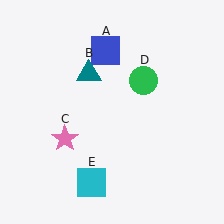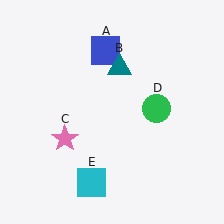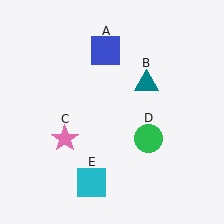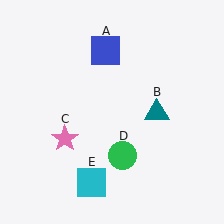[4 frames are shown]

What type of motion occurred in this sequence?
The teal triangle (object B), green circle (object D) rotated clockwise around the center of the scene.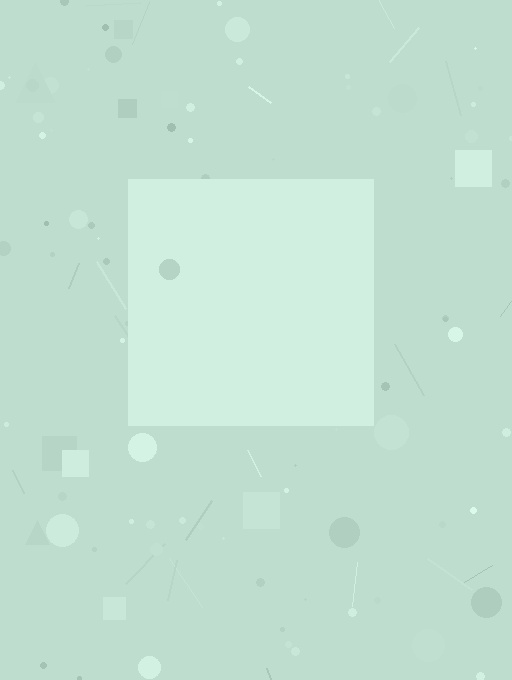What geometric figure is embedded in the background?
A square is embedded in the background.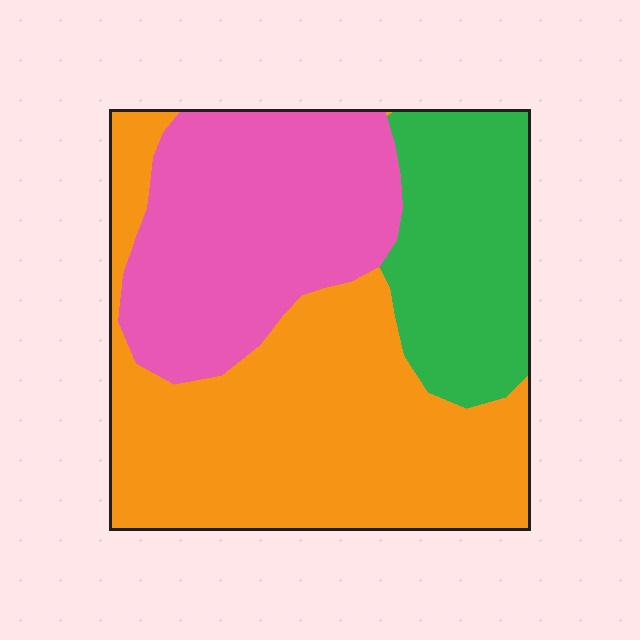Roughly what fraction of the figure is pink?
Pink takes up between a quarter and a half of the figure.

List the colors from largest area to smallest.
From largest to smallest: orange, pink, green.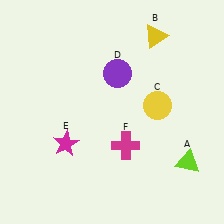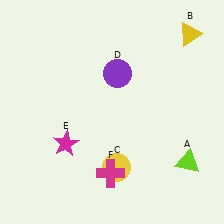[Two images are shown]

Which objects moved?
The objects that moved are: the yellow triangle (B), the yellow circle (C), the magenta cross (F).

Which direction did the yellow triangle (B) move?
The yellow triangle (B) moved right.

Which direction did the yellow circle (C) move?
The yellow circle (C) moved down.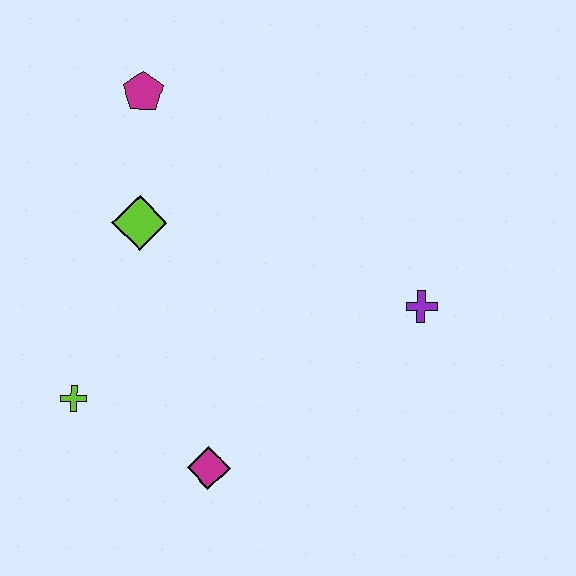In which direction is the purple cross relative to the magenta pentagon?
The purple cross is to the right of the magenta pentagon.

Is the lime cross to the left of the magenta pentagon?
Yes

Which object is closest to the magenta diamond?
The lime cross is closest to the magenta diamond.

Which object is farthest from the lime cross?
The purple cross is farthest from the lime cross.